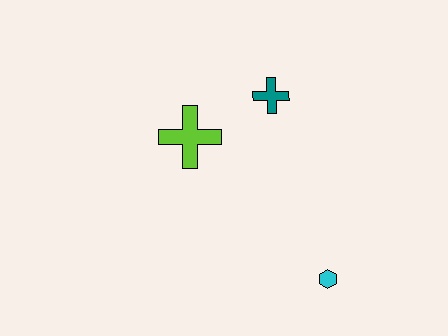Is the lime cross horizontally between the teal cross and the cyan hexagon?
No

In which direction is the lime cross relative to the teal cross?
The lime cross is to the left of the teal cross.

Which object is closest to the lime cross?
The teal cross is closest to the lime cross.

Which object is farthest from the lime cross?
The cyan hexagon is farthest from the lime cross.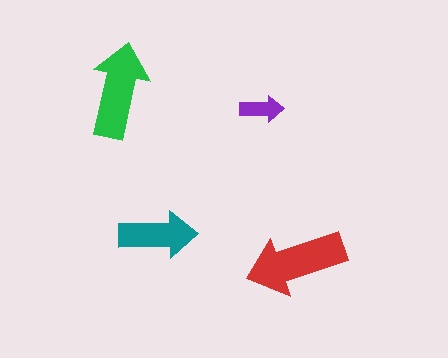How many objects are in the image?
There are 4 objects in the image.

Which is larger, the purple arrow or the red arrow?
The red one.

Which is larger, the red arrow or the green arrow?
The red one.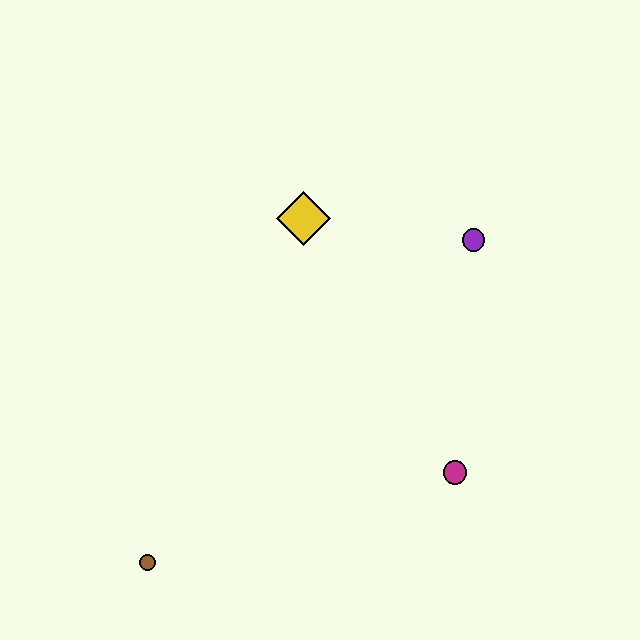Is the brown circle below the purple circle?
Yes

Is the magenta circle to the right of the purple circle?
No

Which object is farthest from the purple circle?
The brown circle is farthest from the purple circle.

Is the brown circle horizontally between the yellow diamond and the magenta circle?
No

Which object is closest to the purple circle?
The yellow diamond is closest to the purple circle.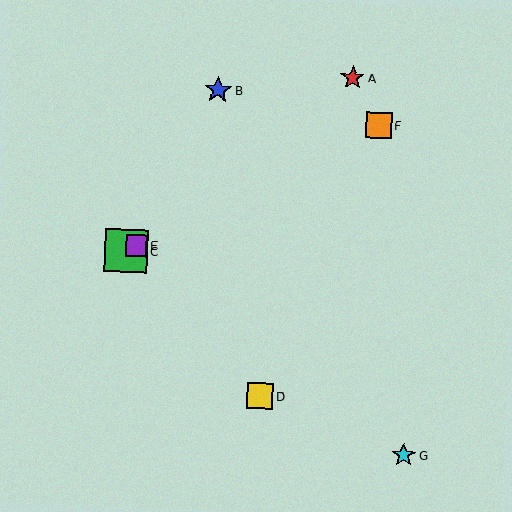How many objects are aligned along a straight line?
3 objects (C, E, F) are aligned along a straight line.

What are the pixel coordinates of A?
Object A is at (353, 78).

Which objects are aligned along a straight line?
Objects C, E, F are aligned along a straight line.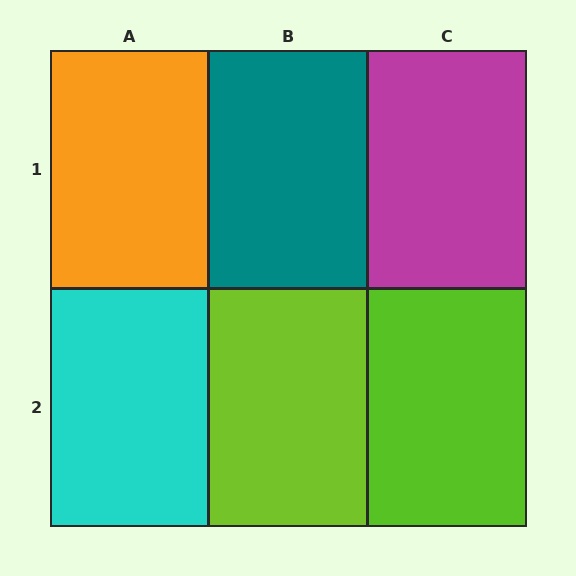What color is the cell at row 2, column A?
Cyan.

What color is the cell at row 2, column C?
Lime.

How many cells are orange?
1 cell is orange.